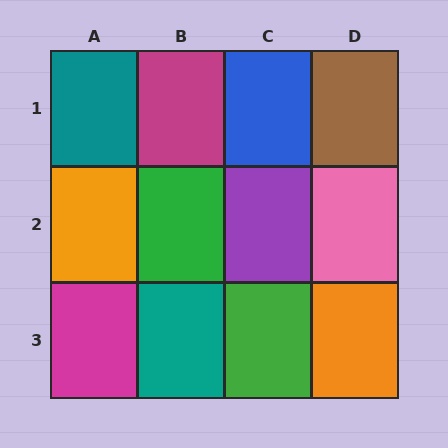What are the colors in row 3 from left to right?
Magenta, teal, green, orange.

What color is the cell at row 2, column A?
Orange.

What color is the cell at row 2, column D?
Pink.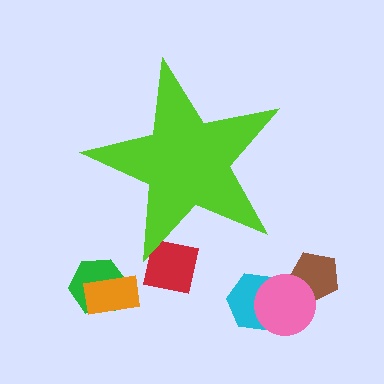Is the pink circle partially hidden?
No, the pink circle is fully visible.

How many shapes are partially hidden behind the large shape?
1 shape is partially hidden.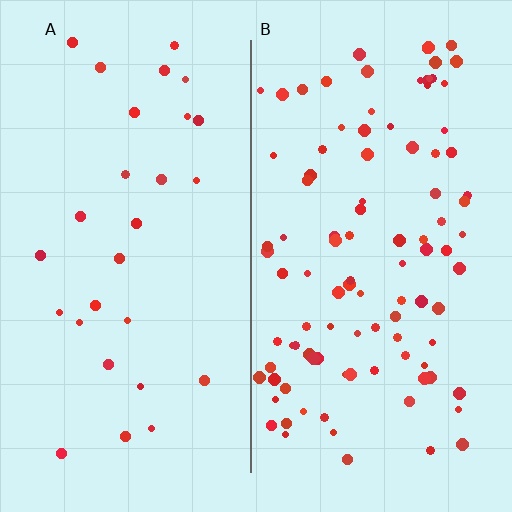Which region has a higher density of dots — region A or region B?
B (the right).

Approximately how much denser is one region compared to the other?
Approximately 3.6× — region B over region A.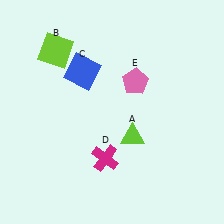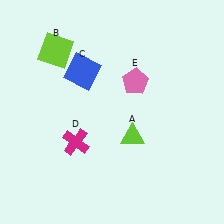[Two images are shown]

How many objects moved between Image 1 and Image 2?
1 object moved between the two images.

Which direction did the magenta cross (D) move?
The magenta cross (D) moved left.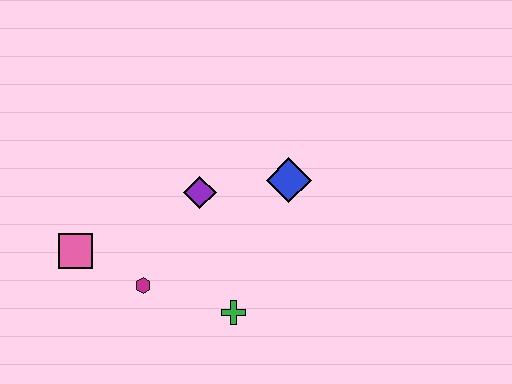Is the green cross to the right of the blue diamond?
No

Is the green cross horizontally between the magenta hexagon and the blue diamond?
Yes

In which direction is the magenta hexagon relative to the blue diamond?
The magenta hexagon is to the left of the blue diamond.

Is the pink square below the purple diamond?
Yes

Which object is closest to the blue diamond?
The purple diamond is closest to the blue diamond.